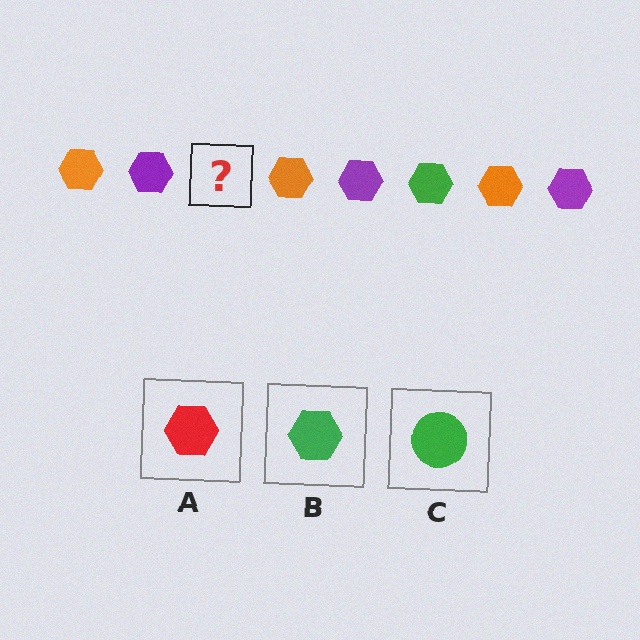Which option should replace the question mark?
Option B.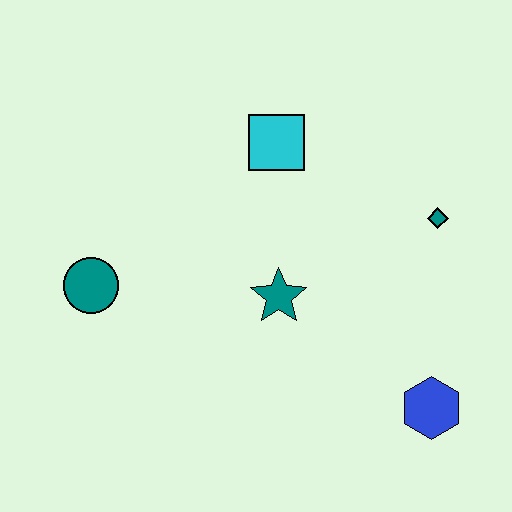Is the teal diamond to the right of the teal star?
Yes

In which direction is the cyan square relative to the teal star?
The cyan square is above the teal star.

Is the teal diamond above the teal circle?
Yes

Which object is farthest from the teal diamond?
The teal circle is farthest from the teal diamond.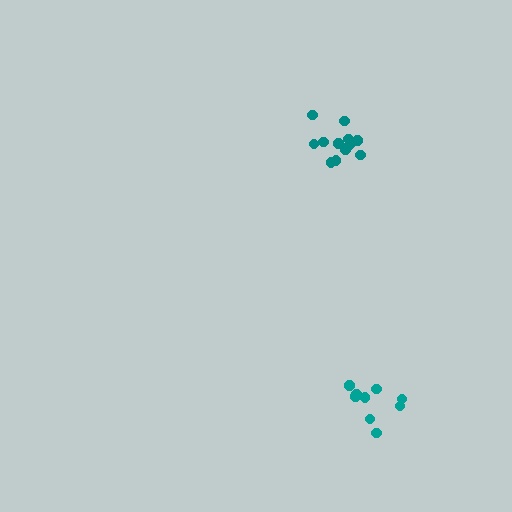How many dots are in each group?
Group 1: 9 dots, Group 2: 12 dots (21 total).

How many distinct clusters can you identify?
There are 2 distinct clusters.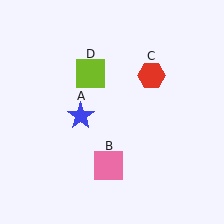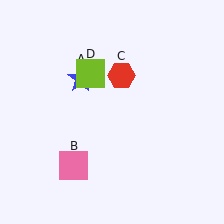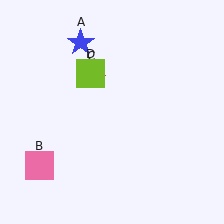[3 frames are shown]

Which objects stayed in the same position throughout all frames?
Lime square (object D) remained stationary.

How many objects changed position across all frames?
3 objects changed position: blue star (object A), pink square (object B), red hexagon (object C).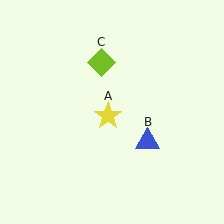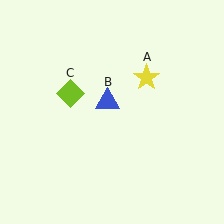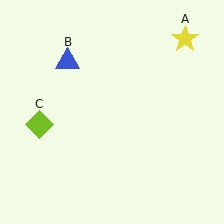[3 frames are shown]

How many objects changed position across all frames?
3 objects changed position: yellow star (object A), blue triangle (object B), lime diamond (object C).